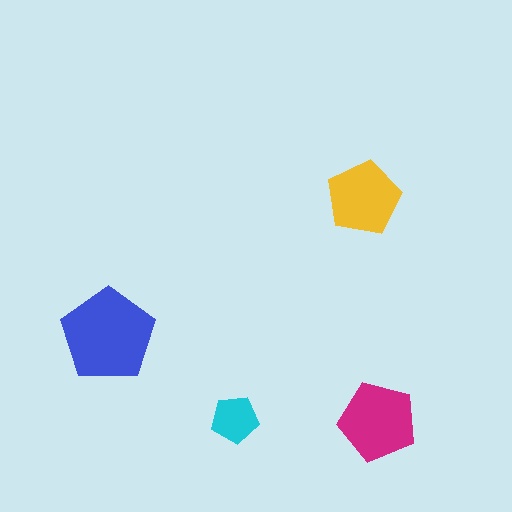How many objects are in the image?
There are 4 objects in the image.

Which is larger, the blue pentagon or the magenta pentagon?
The blue one.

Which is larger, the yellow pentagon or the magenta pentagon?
The magenta one.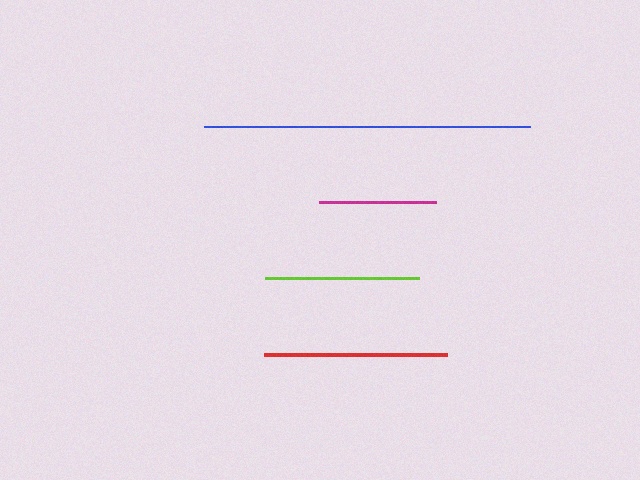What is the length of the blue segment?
The blue segment is approximately 327 pixels long.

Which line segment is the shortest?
The magenta line is the shortest at approximately 118 pixels.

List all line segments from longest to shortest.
From longest to shortest: blue, red, lime, magenta.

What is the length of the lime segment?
The lime segment is approximately 154 pixels long.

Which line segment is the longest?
The blue line is the longest at approximately 327 pixels.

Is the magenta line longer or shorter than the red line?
The red line is longer than the magenta line.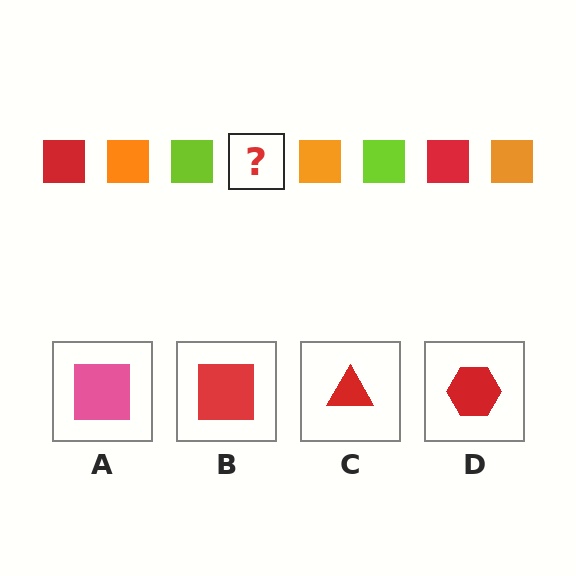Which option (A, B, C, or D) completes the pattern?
B.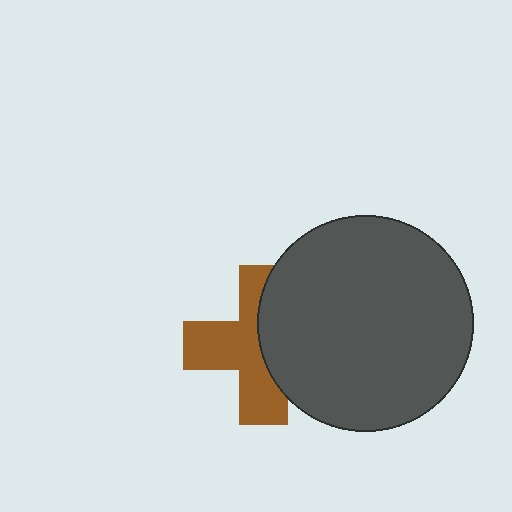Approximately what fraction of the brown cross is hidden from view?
Roughly 44% of the brown cross is hidden behind the dark gray circle.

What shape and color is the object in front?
The object in front is a dark gray circle.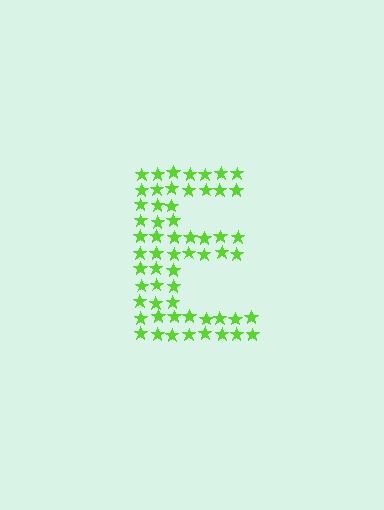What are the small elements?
The small elements are stars.